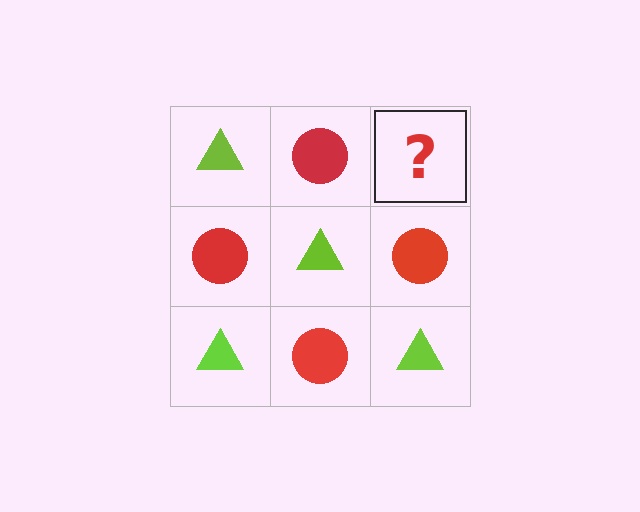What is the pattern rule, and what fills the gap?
The rule is that it alternates lime triangle and red circle in a checkerboard pattern. The gap should be filled with a lime triangle.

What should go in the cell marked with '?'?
The missing cell should contain a lime triangle.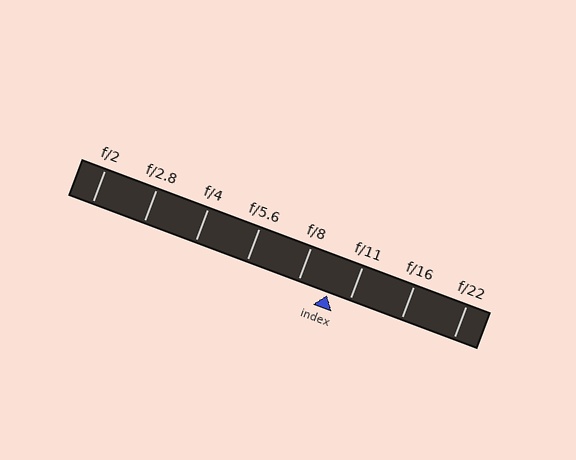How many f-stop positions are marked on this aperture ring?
There are 8 f-stop positions marked.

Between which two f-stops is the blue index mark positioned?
The index mark is between f/8 and f/11.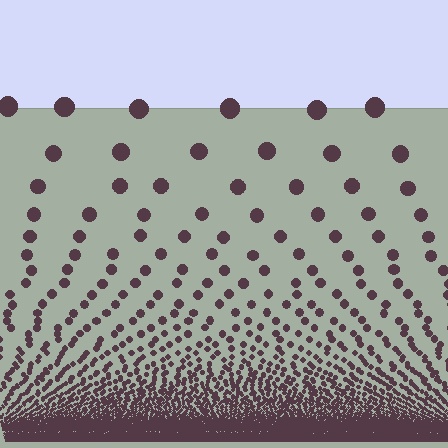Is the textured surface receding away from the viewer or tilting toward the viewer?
The surface appears to tilt toward the viewer. Texture elements get larger and sparser toward the top.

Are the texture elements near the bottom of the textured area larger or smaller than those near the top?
Smaller. The gradient is inverted — elements near the bottom are smaller and denser.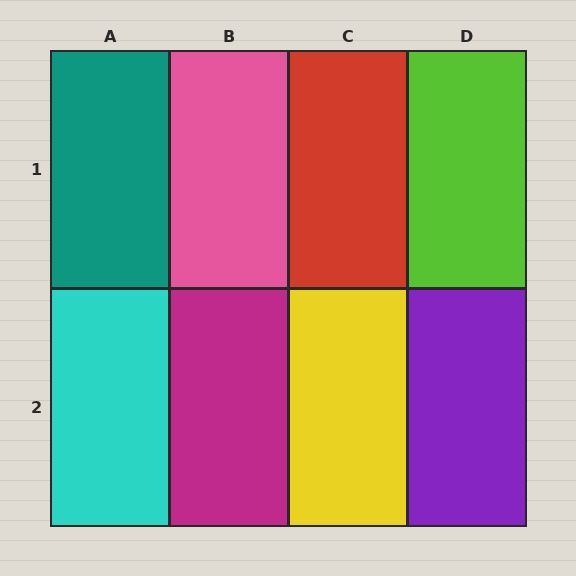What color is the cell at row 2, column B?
Magenta.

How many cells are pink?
1 cell is pink.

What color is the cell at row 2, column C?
Yellow.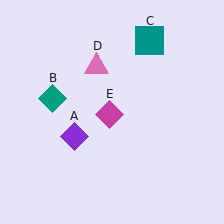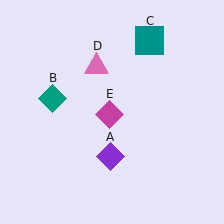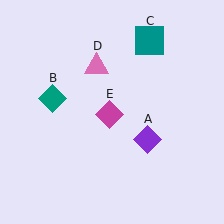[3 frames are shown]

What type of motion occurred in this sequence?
The purple diamond (object A) rotated counterclockwise around the center of the scene.